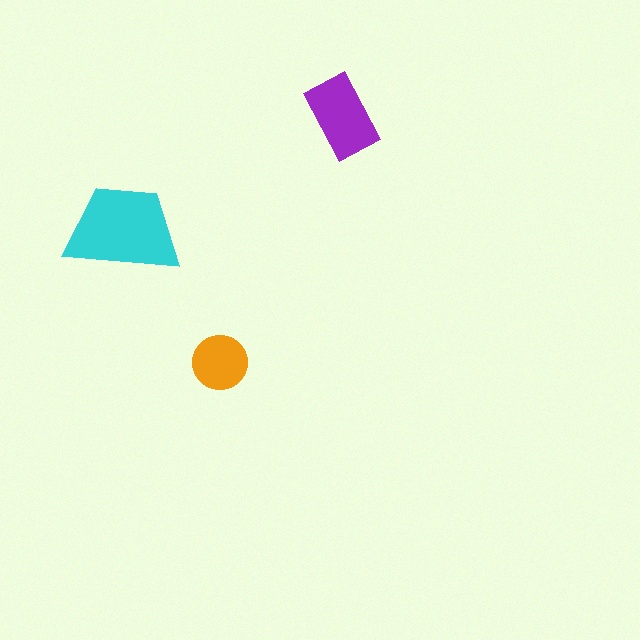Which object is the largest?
The cyan trapezoid.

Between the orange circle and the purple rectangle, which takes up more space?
The purple rectangle.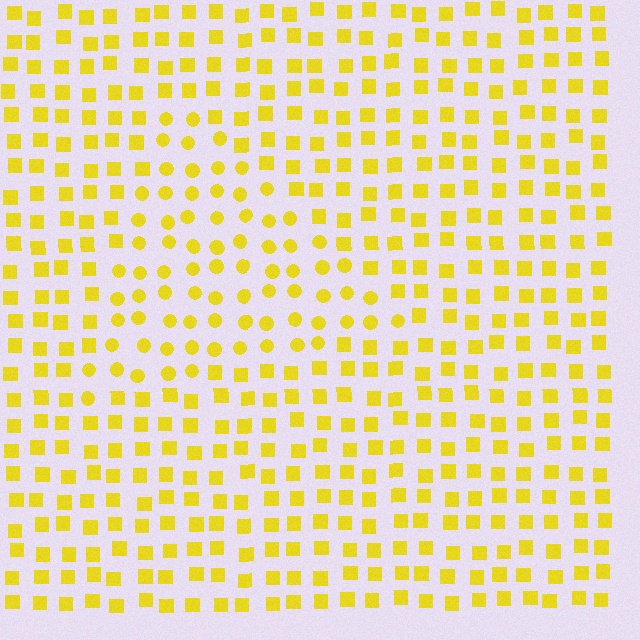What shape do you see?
I see a triangle.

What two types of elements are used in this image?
The image uses circles inside the triangle region and squares outside it.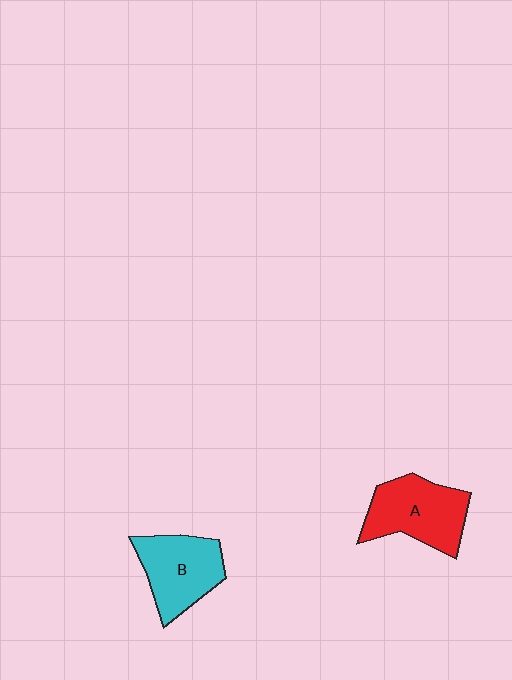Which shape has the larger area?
Shape A (red).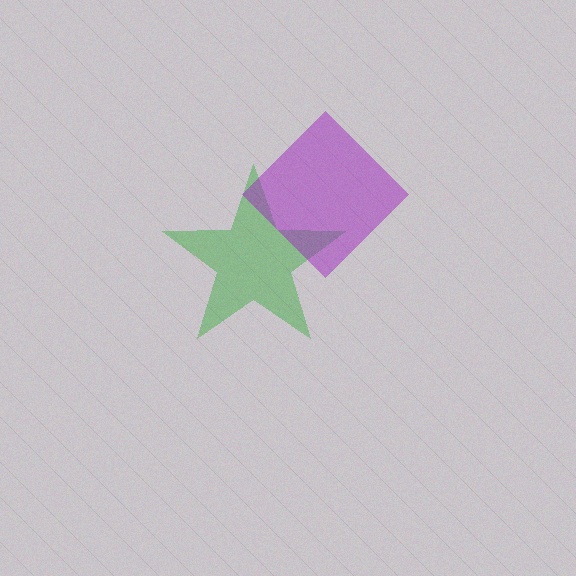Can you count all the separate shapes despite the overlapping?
Yes, there are 2 separate shapes.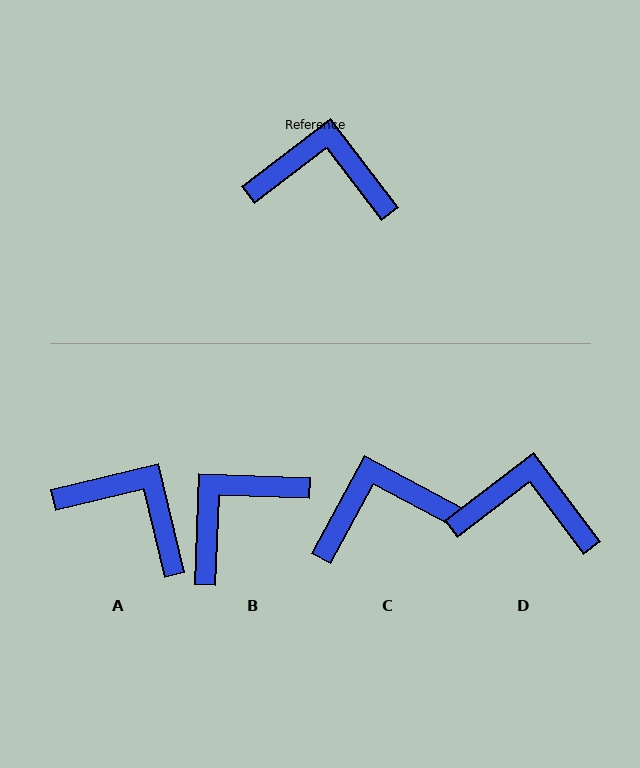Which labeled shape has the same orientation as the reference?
D.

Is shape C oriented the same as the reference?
No, it is off by about 25 degrees.